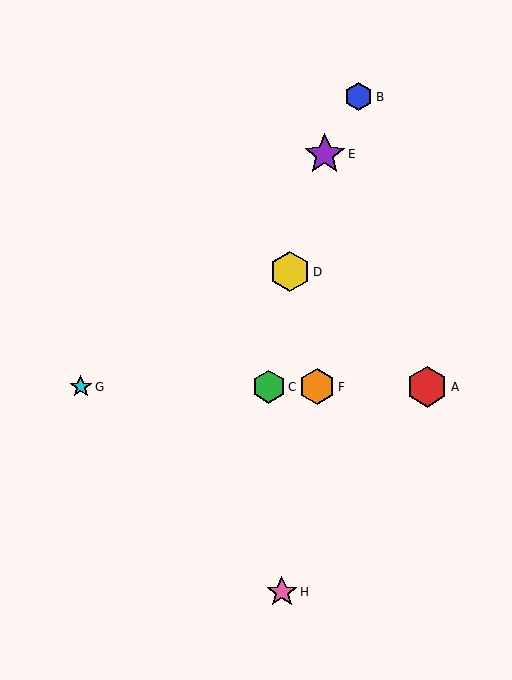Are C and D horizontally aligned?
No, C is at y≈387 and D is at y≈272.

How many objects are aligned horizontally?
4 objects (A, C, F, G) are aligned horizontally.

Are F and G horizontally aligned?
Yes, both are at y≈387.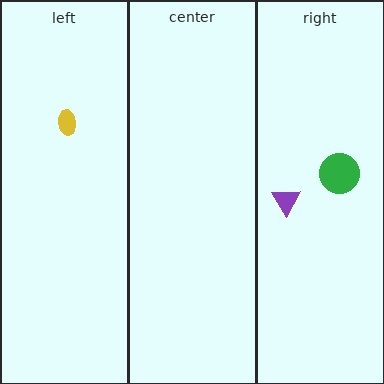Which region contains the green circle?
The right region.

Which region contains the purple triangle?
The right region.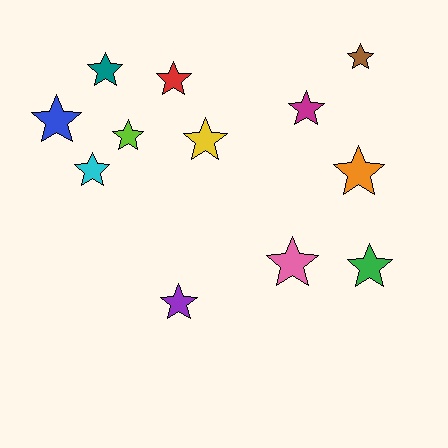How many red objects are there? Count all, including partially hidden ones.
There is 1 red object.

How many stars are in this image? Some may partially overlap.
There are 12 stars.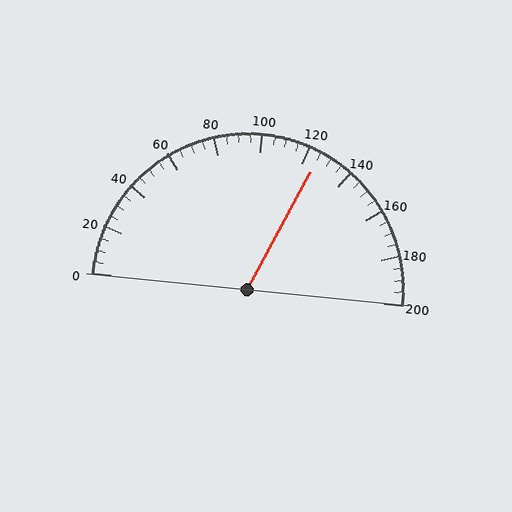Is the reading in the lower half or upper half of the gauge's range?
The reading is in the upper half of the range (0 to 200).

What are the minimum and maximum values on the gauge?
The gauge ranges from 0 to 200.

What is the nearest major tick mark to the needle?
The nearest major tick mark is 120.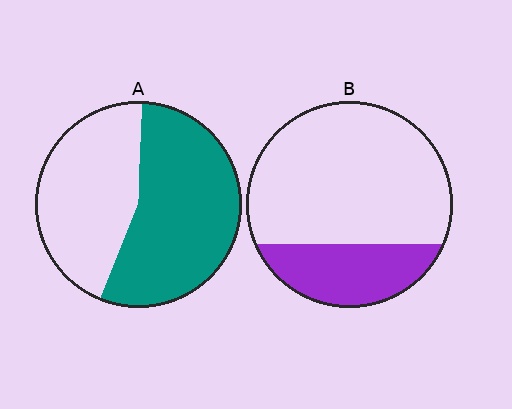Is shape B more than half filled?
No.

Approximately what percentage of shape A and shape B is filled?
A is approximately 55% and B is approximately 25%.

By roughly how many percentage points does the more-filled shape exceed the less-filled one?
By roughly 30 percentage points (A over B).